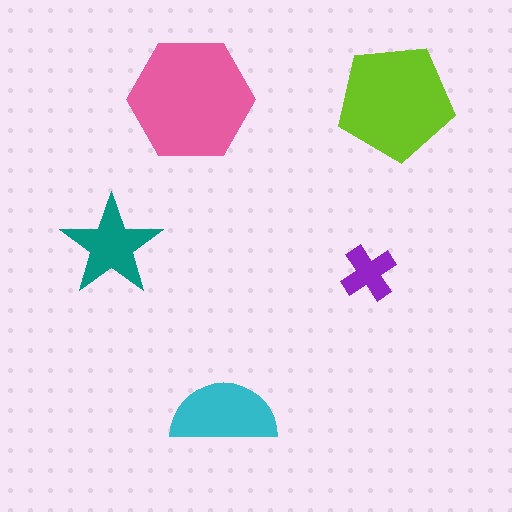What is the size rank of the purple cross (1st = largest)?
5th.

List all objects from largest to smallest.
The pink hexagon, the lime pentagon, the cyan semicircle, the teal star, the purple cross.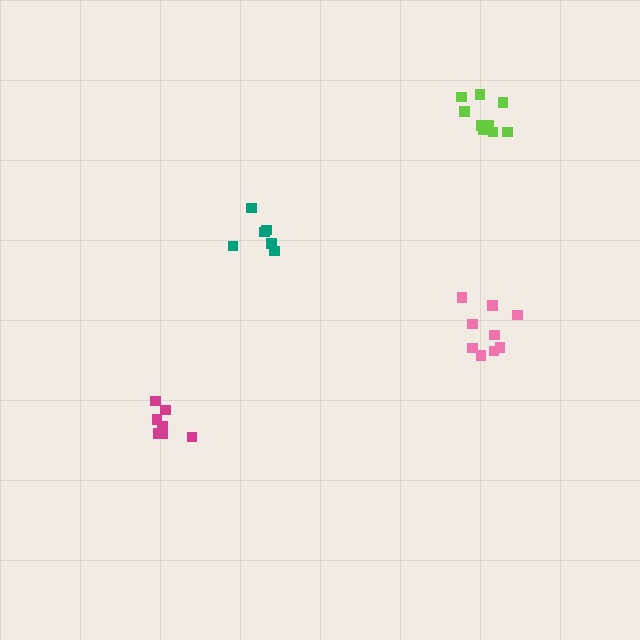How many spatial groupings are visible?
There are 4 spatial groupings.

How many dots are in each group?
Group 1: 7 dots, Group 2: 6 dots, Group 3: 10 dots, Group 4: 9 dots (32 total).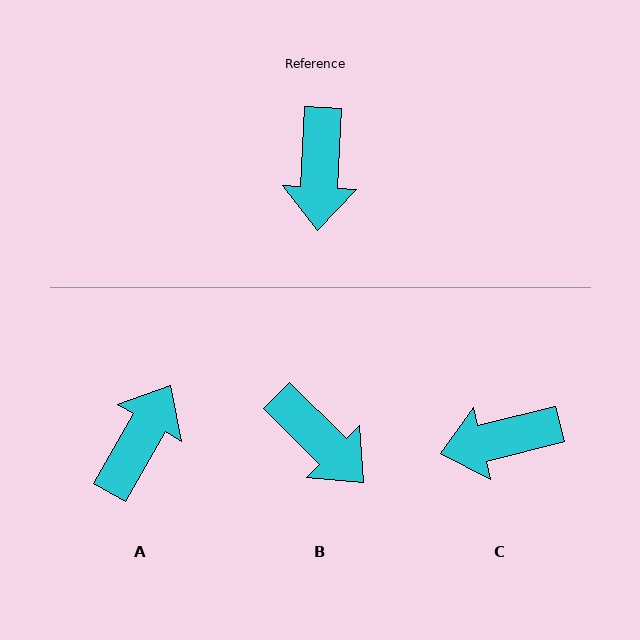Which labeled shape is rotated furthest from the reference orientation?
A, about 153 degrees away.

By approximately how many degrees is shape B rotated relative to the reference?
Approximately 47 degrees counter-clockwise.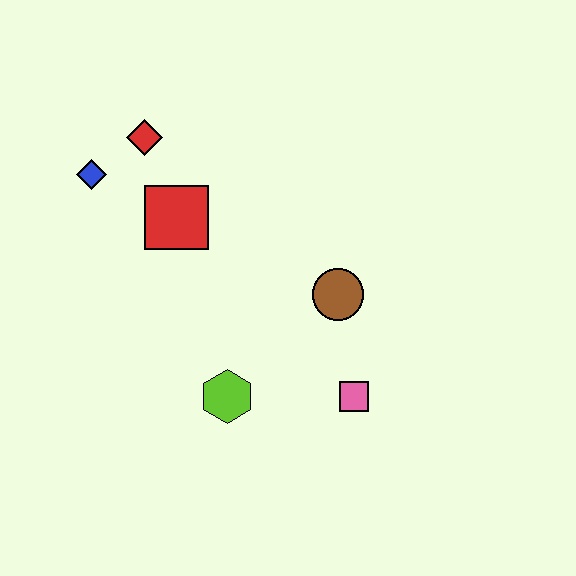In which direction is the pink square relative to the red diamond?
The pink square is below the red diamond.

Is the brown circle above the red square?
No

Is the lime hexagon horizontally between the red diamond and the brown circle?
Yes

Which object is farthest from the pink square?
The blue diamond is farthest from the pink square.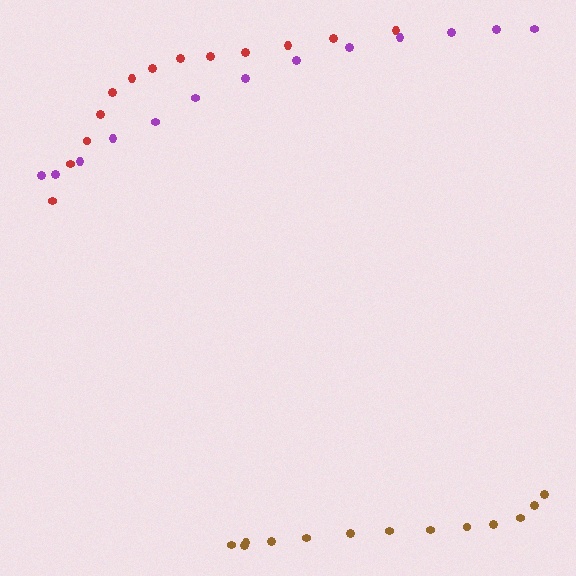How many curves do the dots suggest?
There are 3 distinct paths.